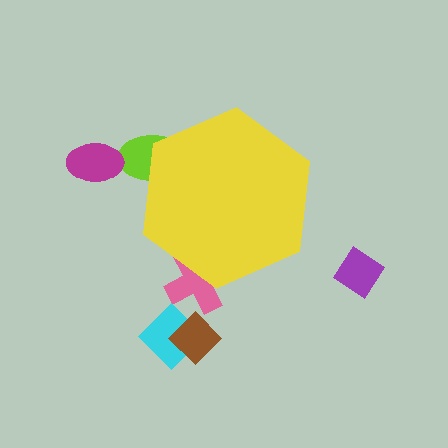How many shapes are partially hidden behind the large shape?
2 shapes are partially hidden.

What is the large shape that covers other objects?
A yellow hexagon.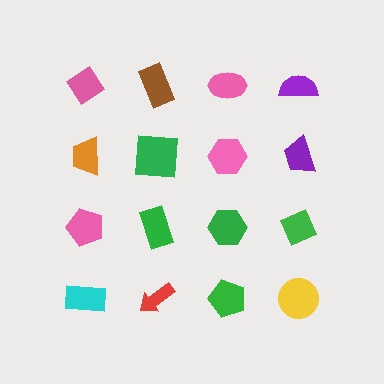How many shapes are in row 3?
4 shapes.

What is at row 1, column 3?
A pink ellipse.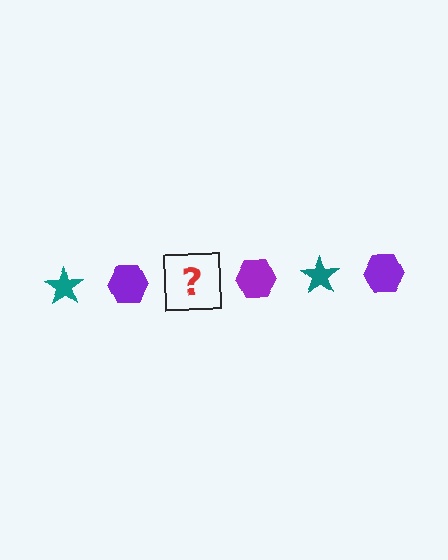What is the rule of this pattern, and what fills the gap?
The rule is that the pattern alternates between teal star and purple hexagon. The gap should be filled with a teal star.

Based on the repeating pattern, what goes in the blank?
The blank should be a teal star.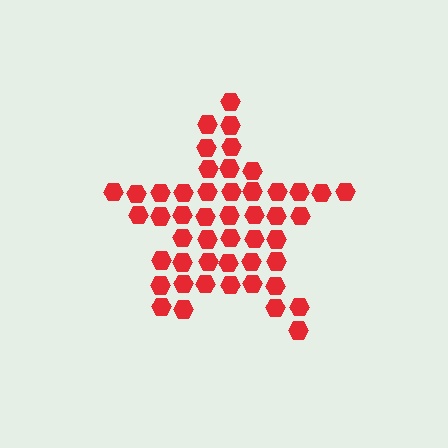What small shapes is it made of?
It is made of small hexagons.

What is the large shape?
The large shape is a star.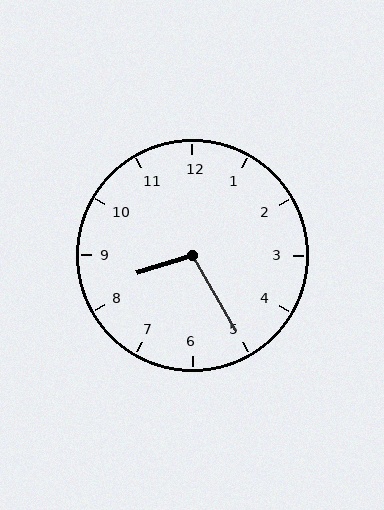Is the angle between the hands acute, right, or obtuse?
It is obtuse.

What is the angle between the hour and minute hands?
Approximately 102 degrees.